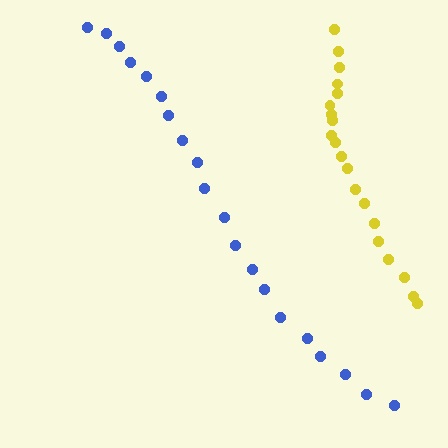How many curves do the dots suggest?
There are 2 distinct paths.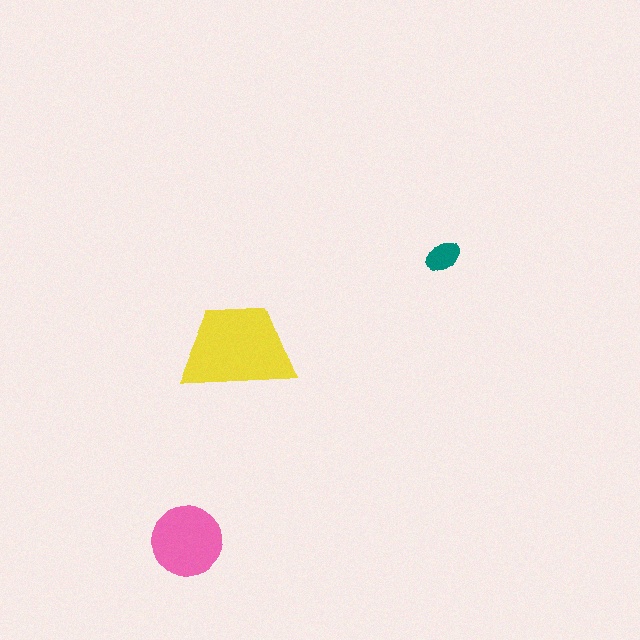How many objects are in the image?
There are 3 objects in the image.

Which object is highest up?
The teal ellipse is topmost.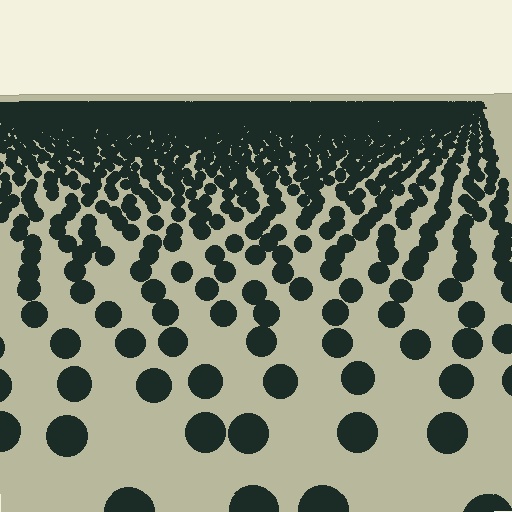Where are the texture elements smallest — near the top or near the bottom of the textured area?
Near the top.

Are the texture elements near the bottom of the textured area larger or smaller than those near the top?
Larger. Near the bottom, elements are closer to the viewer and appear at a bigger on-screen size.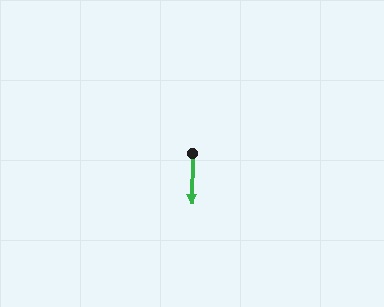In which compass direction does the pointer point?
South.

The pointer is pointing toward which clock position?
Roughly 6 o'clock.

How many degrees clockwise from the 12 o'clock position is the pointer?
Approximately 181 degrees.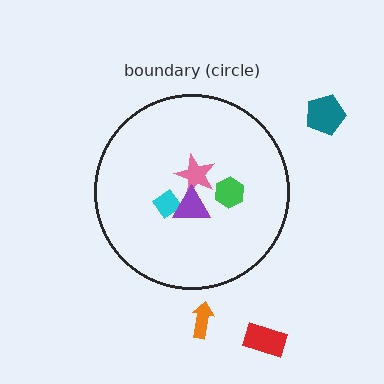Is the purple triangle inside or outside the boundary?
Inside.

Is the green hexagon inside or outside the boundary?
Inside.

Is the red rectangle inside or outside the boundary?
Outside.